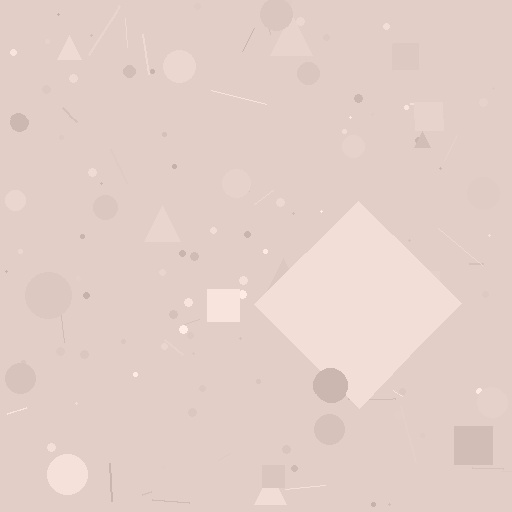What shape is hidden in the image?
A diamond is hidden in the image.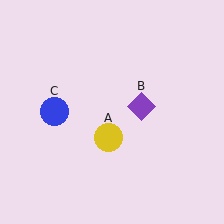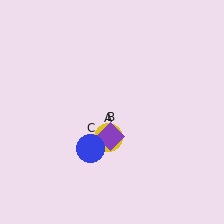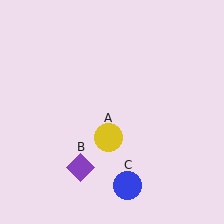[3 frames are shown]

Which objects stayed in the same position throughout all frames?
Yellow circle (object A) remained stationary.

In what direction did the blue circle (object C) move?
The blue circle (object C) moved down and to the right.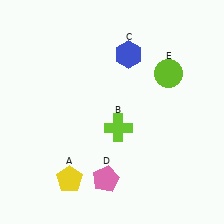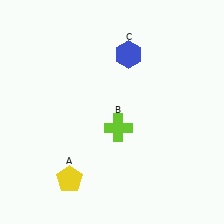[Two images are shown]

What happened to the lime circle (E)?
The lime circle (E) was removed in Image 2. It was in the top-right area of Image 1.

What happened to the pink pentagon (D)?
The pink pentagon (D) was removed in Image 2. It was in the bottom-left area of Image 1.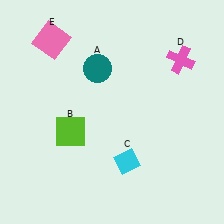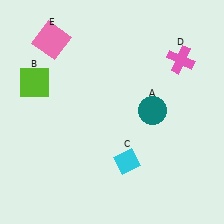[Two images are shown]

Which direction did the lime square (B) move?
The lime square (B) moved up.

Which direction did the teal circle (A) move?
The teal circle (A) moved right.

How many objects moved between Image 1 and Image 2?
2 objects moved between the two images.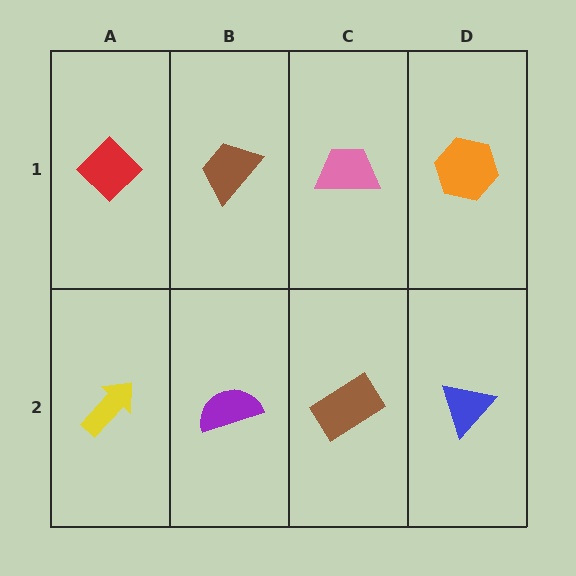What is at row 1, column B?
A brown trapezoid.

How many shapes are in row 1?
4 shapes.